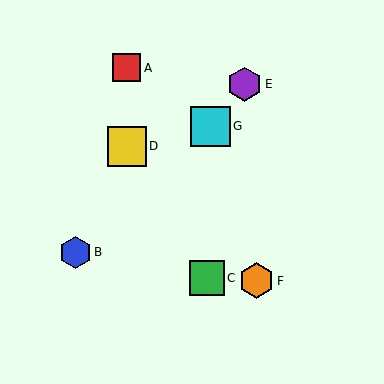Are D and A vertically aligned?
Yes, both are at x≈127.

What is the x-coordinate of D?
Object D is at x≈127.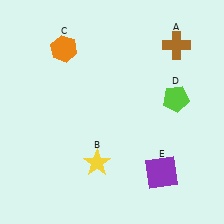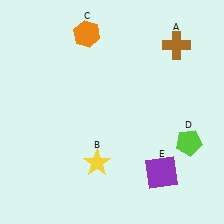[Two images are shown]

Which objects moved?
The objects that moved are: the orange hexagon (C), the lime pentagon (D).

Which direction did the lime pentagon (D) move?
The lime pentagon (D) moved down.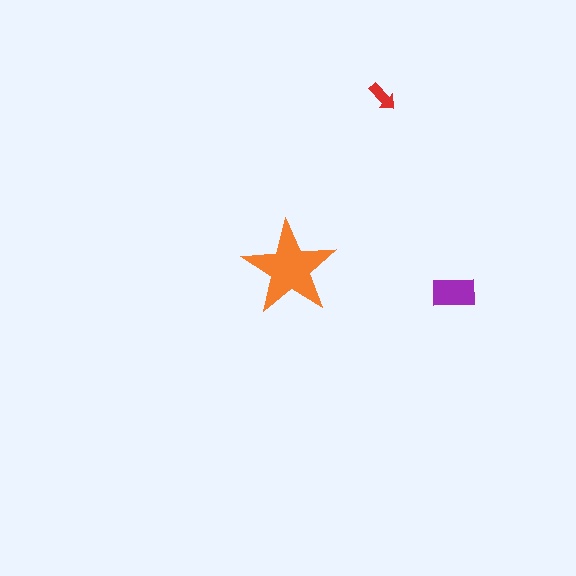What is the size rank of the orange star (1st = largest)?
1st.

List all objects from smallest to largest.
The red arrow, the purple rectangle, the orange star.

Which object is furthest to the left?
The orange star is leftmost.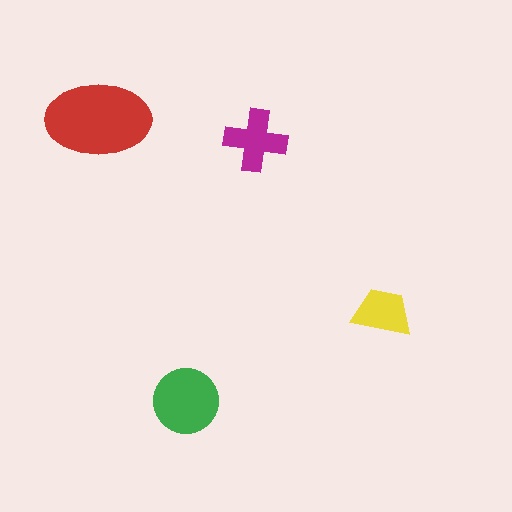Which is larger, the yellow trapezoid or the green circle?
The green circle.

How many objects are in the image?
There are 4 objects in the image.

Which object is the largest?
The red ellipse.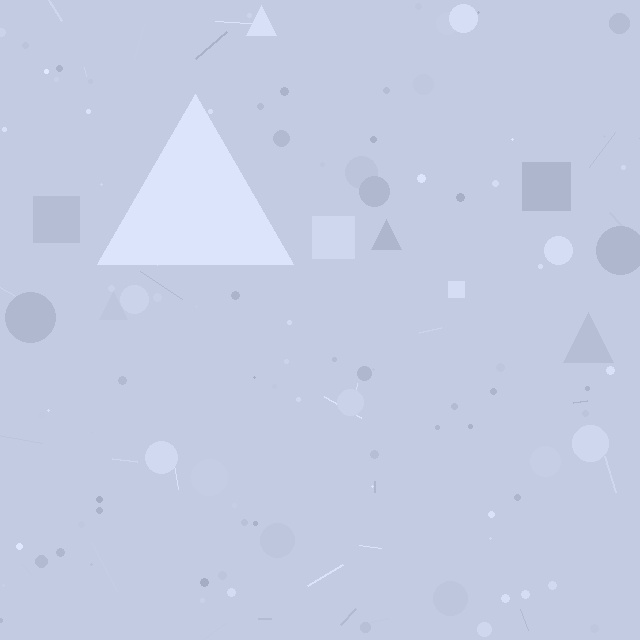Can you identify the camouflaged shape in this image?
The camouflaged shape is a triangle.